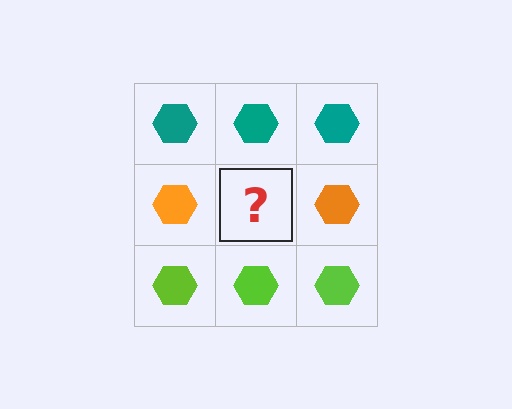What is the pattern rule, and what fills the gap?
The rule is that each row has a consistent color. The gap should be filled with an orange hexagon.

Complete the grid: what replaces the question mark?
The question mark should be replaced with an orange hexagon.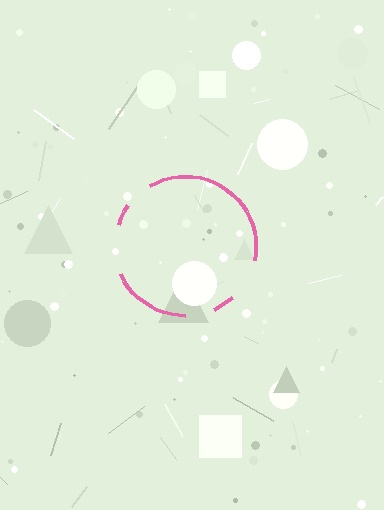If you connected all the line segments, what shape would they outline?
They would outline a circle.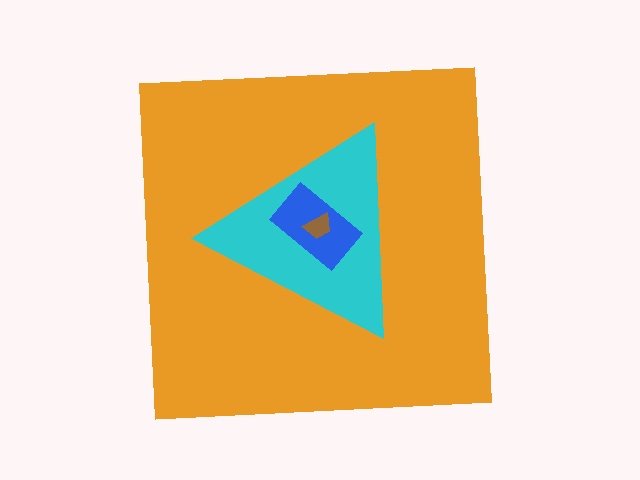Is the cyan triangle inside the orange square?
Yes.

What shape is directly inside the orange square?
The cyan triangle.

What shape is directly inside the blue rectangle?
The brown trapezoid.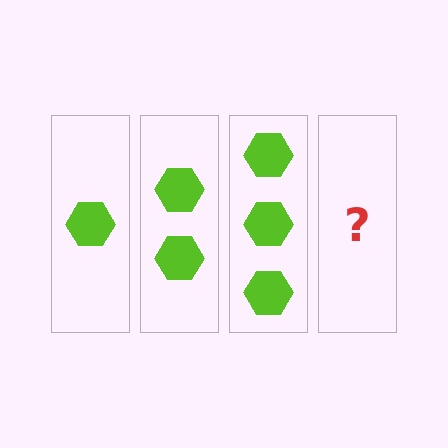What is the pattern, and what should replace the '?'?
The pattern is that each step adds one more hexagon. The '?' should be 4 hexagons.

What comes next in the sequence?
The next element should be 4 hexagons.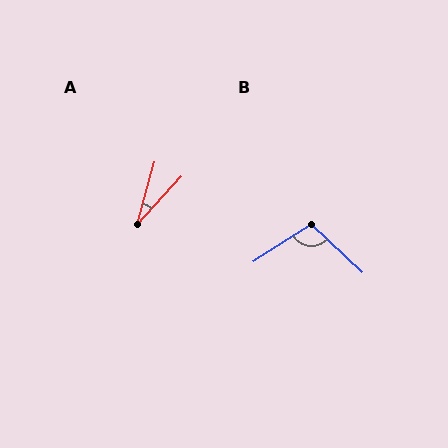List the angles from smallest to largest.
A (27°), B (104°).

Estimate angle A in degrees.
Approximately 27 degrees.